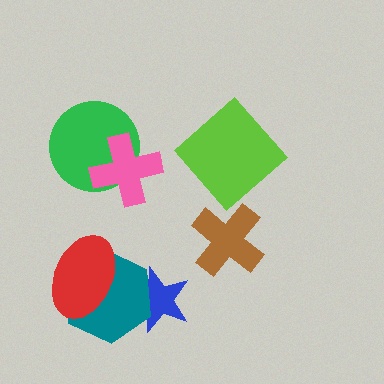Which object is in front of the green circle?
The pink cross is in front of the green circle.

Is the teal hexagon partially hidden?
Yes, it is partially covered by another shape.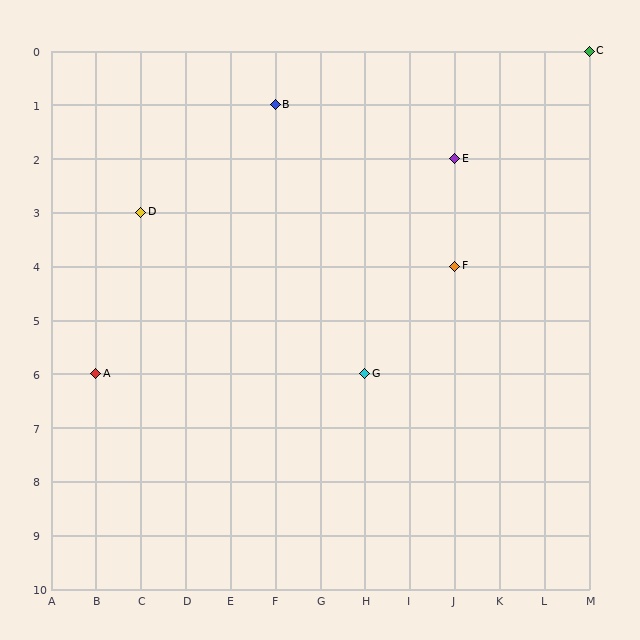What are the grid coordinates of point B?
Point B is at grid coordinates (F, 1).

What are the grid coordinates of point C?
Point C is at grid coordinates (M, 0).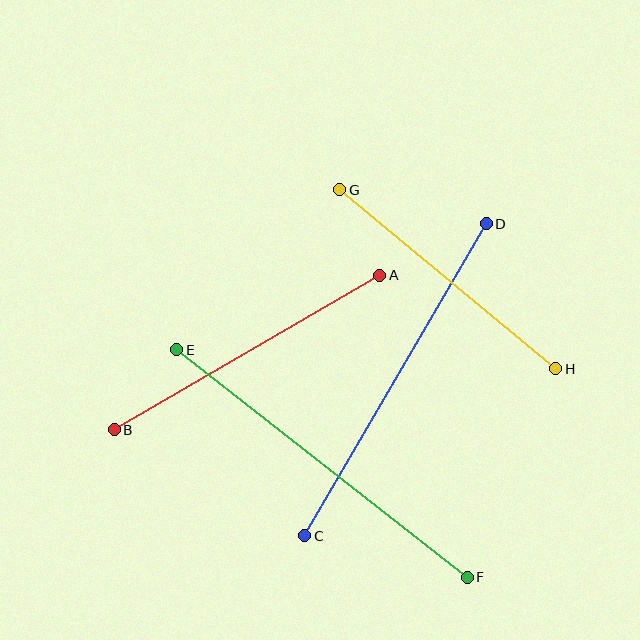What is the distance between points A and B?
The distance is approximately 308 pixels.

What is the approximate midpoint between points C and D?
The midpoint is at approximately (396, 380) pixels.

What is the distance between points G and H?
The distance is approximately 281 pixels.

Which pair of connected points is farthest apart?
Points E and F are farthest apart.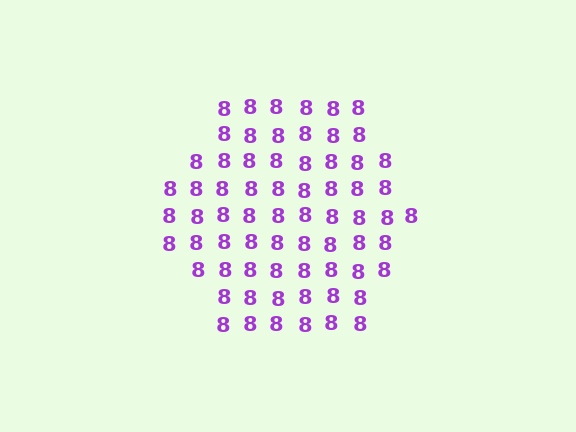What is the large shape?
The large shape is a hexagon.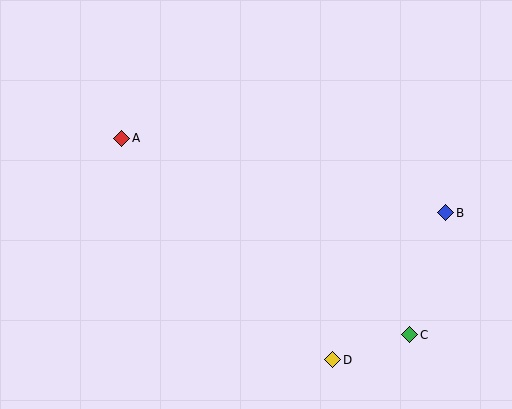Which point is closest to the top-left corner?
Point A is closest to the top-left corner.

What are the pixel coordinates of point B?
Point B is at (446, 213).